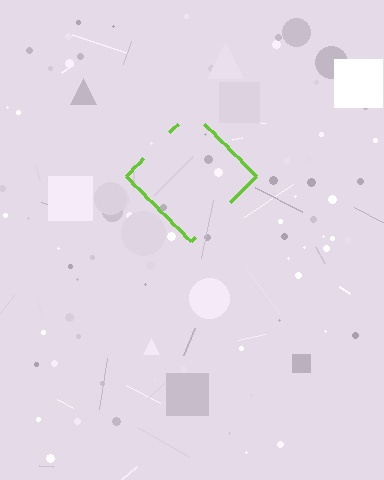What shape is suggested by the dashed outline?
The dashed outline suggests a diamond.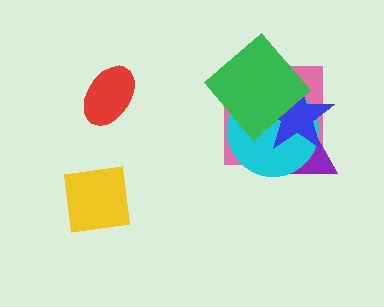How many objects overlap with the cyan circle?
4 objects overlap with the cyan circle.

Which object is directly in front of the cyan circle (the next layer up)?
The blue star is directly in front of the cyan circle.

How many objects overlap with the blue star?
4 objects overlap with the blue star.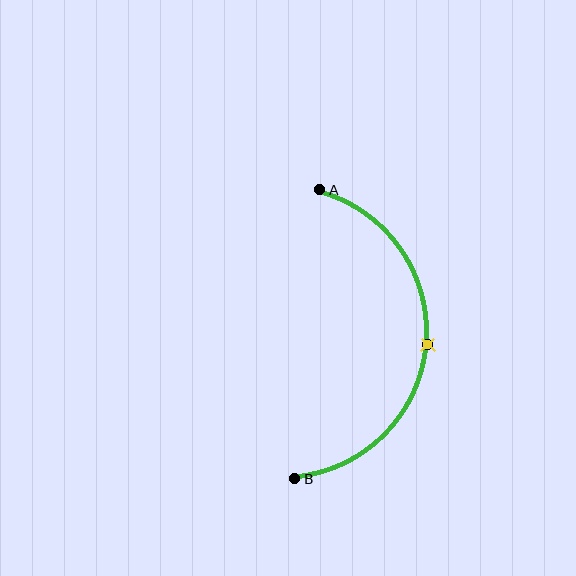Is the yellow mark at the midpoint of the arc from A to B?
Yes. The yellow mark lies on the arc at equal arc-length from both A and B — it is the arc midpoint.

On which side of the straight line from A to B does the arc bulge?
The arc bulges to the right of the straight line connecting A and B.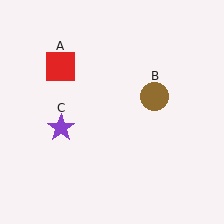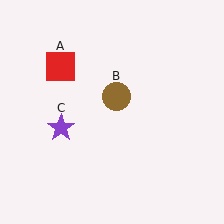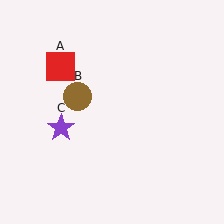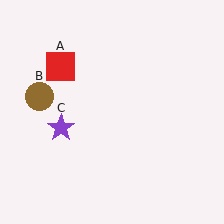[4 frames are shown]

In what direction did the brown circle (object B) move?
The brown circle (object B) moved left.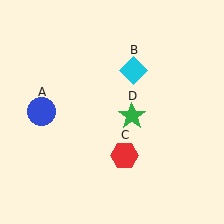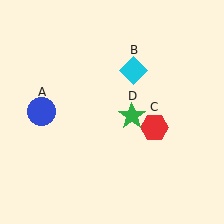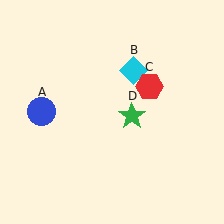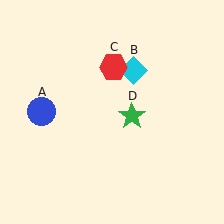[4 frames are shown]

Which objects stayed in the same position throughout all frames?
Blue circle (object A) and cyan diamond (object B) and green star (object D) remained stationary.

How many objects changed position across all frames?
1 object changed position: red hexagon (object C).